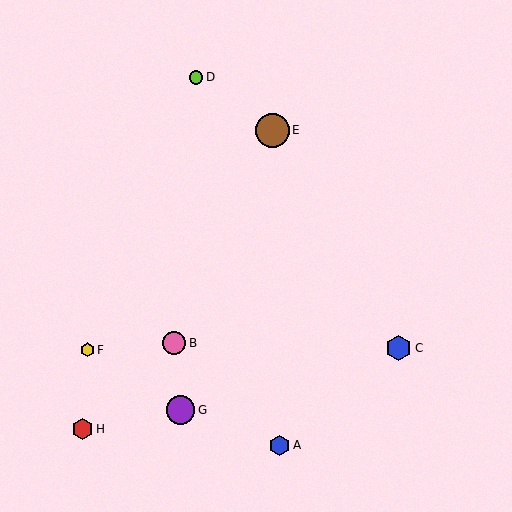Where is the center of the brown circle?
The center of the brown circle is at (272, 130).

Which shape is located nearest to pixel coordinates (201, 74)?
The lime circle (labeled D) at (196, 77) is nearest to that location.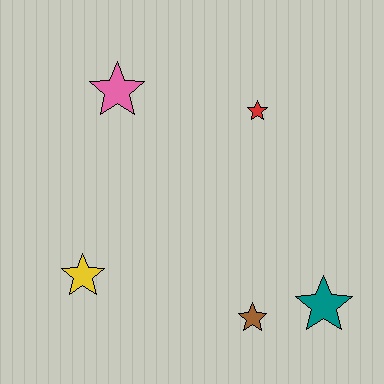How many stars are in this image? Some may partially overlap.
There are 5 stars.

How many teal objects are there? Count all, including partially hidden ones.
There is 1 teal object.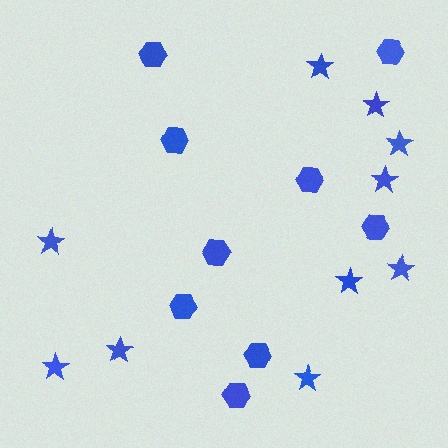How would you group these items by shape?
There are 2 groups: one group of hexagons (9) and one group of stars (10).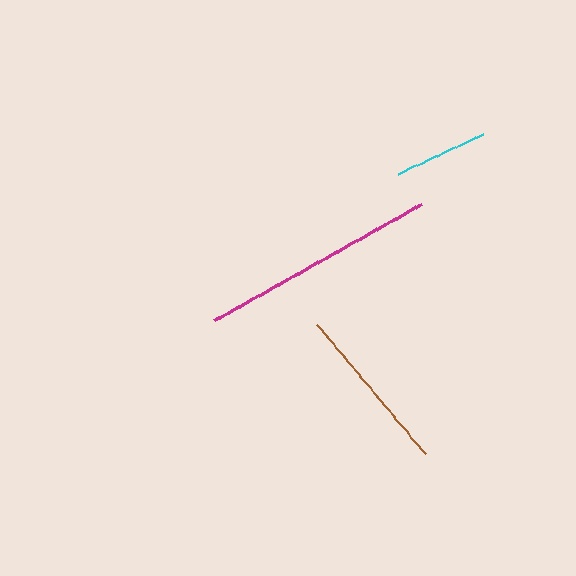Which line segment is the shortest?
The cyan line is the shortest at approximately 94 pixels.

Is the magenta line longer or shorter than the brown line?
The magenta line is longer than the brown line.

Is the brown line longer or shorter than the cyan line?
The brown line is longer than the cyan line.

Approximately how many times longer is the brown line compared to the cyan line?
The brown line is approximately 1.8 times the length of the cyan line.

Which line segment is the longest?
The magenta line is the longest at approximately 238 pixels.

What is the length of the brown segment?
The brown segment is approximately 169 pixels long.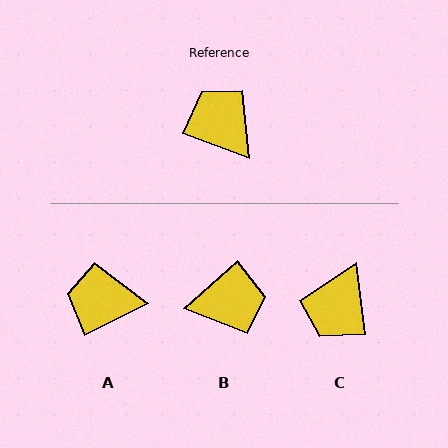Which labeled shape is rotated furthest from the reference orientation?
C, about 118 degrees away.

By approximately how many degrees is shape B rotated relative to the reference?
Approximately 117 degrees clockwise.